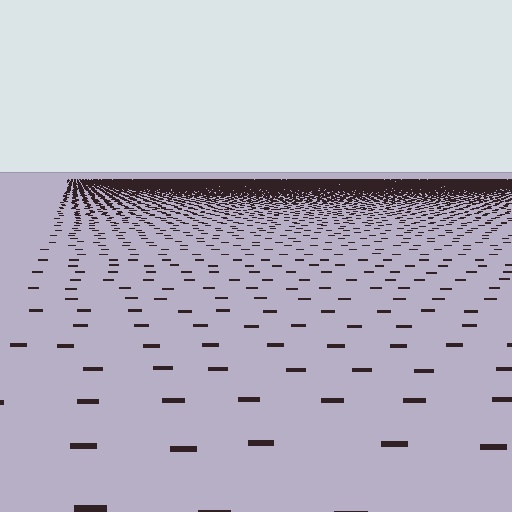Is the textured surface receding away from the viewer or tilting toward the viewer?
The surface is receding away from the viewer. Texture elements get smaller and denser toward the top.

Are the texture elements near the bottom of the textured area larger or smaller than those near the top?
Larger. Near the bottom, elements are closer to the viewer and appear at a bigger on-screen size.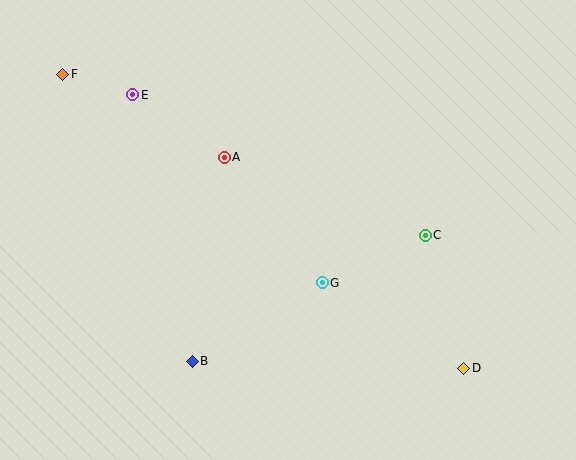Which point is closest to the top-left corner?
Point F is closest to the top-left corner.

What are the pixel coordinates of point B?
Point B is at (192, 361).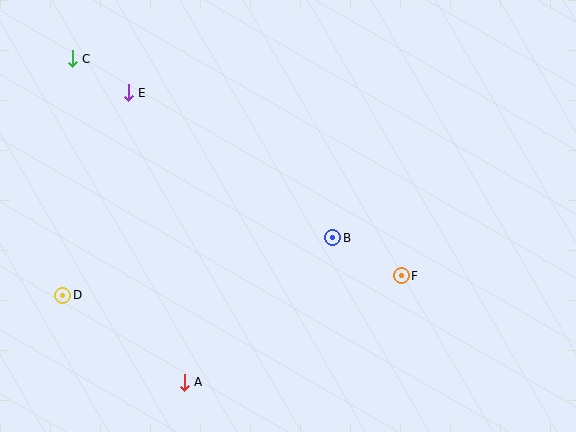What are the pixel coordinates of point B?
Point B is at (333, 238).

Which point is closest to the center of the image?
Point B at (333, 238) is closest to the center.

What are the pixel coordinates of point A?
Point A is at (184, 382).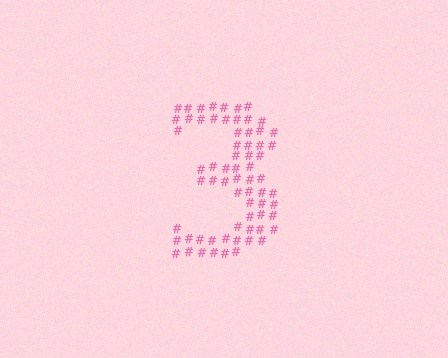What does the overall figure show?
The overall figure shows the digit 3.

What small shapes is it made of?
It is made of small hash symbols.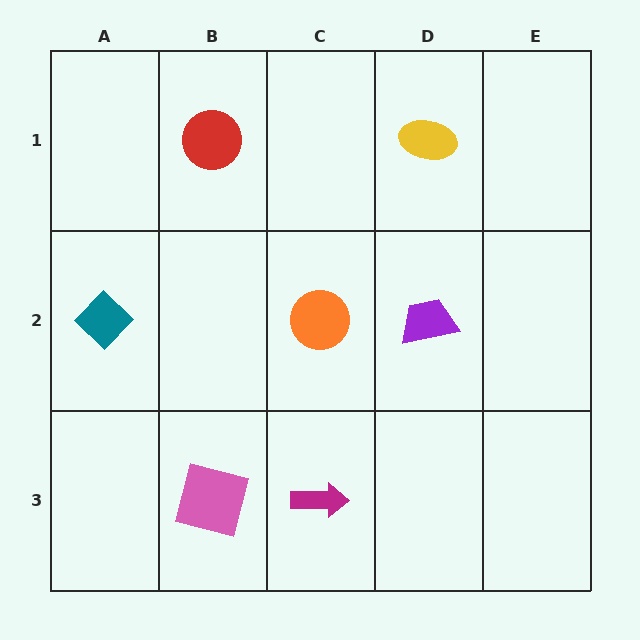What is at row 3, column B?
A pink square.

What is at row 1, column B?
A red circle.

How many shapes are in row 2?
3 shapes.